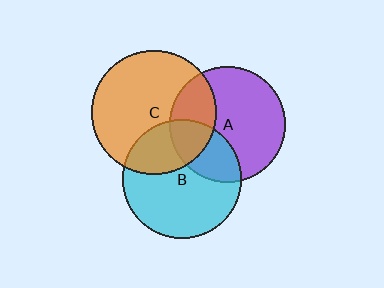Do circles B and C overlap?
Yes.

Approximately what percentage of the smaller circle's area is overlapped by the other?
Approximately 30%.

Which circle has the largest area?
Circle C (orange).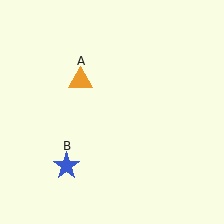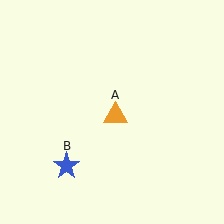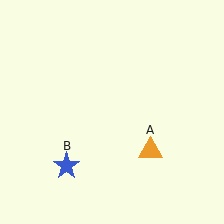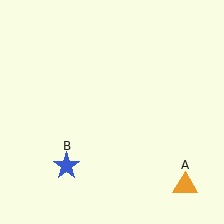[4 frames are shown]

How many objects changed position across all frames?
1 object changed position: orange triangle (object A).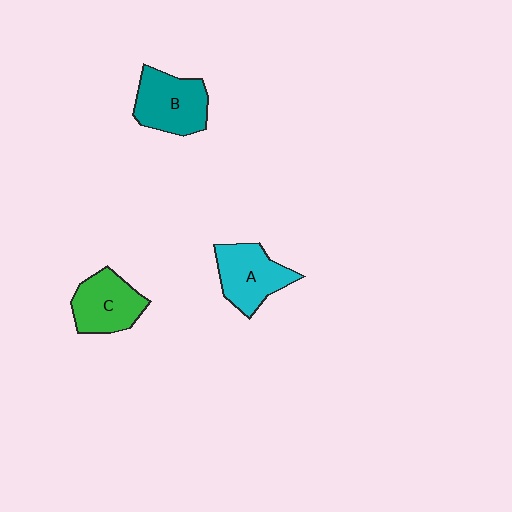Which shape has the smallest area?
Shape C (green).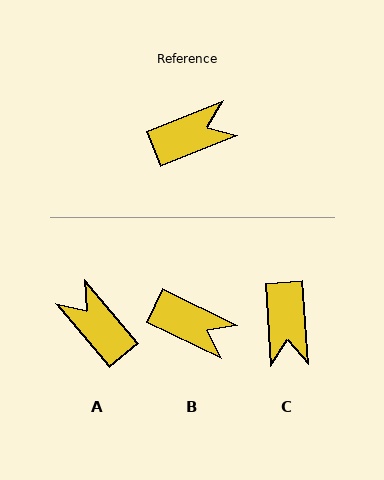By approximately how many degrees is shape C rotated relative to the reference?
Approximately 108 degrees clockwise.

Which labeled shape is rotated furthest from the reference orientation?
C, about 108 degrees away.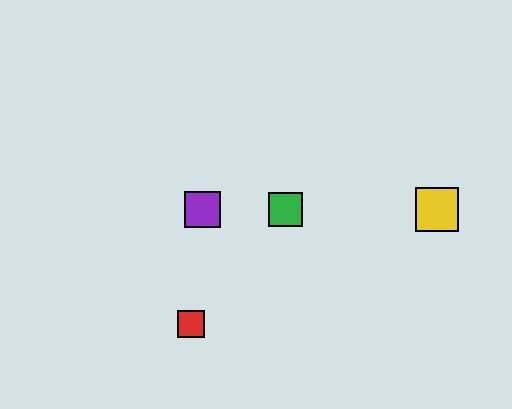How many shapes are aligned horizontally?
4 shapes (the blue diamond, the green square, the yellow square, the purple square) are aligned horizontally.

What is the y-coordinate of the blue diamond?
The blue diamond is at y≈209.